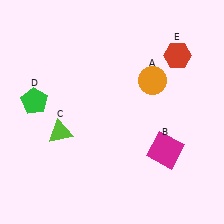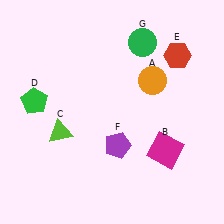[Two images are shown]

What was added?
A purple pentagon (F), a green circle (G) were added in Image 2.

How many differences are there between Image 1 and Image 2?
There are 2 differences between the two images.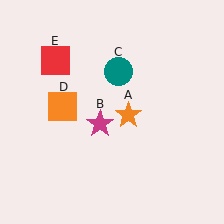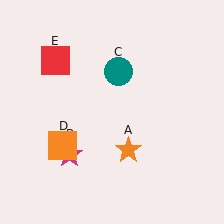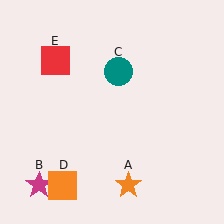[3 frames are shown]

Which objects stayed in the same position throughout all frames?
Teal circle (object C) and red square (object E) remained stationary.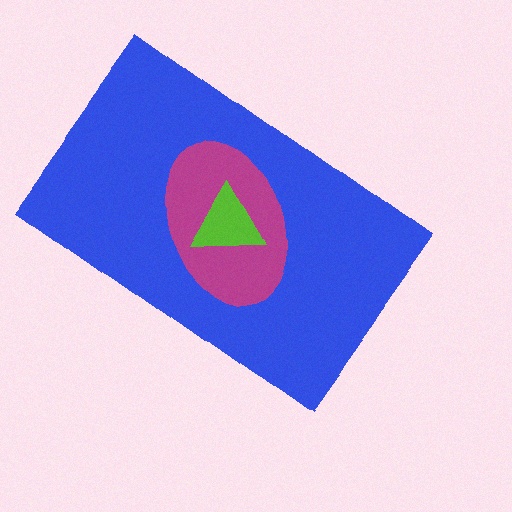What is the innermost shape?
The lime triangle.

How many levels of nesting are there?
3.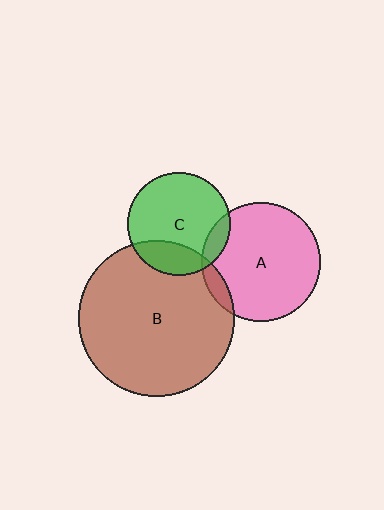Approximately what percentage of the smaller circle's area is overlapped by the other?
Approximately 20%.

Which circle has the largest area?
Circle B (brown).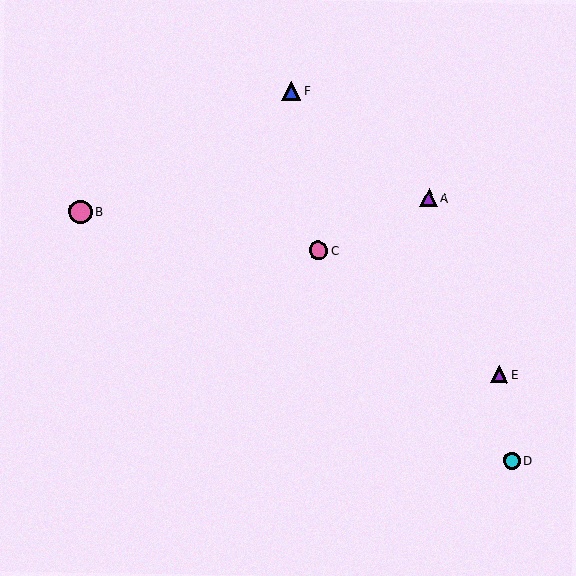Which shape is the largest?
The pink circle (labeled B) is the largest.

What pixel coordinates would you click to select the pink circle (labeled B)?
Click at (81, 212) to select the pink circle B.